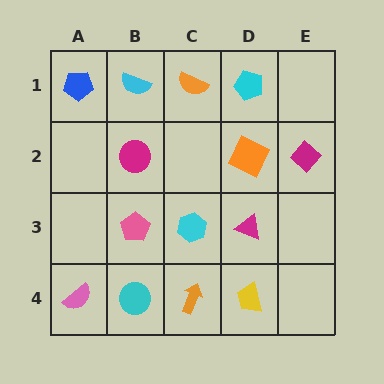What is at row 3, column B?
A pink pentagon.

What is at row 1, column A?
A blue pentagon.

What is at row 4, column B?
A cyan circle.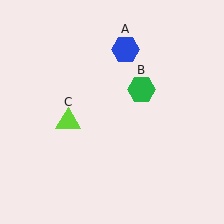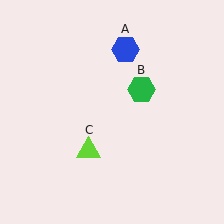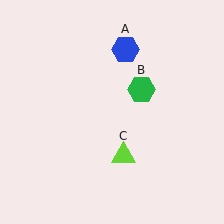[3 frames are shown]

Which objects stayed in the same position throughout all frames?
Blue hexagon (object A) and green hexagon (object B) remained stationary.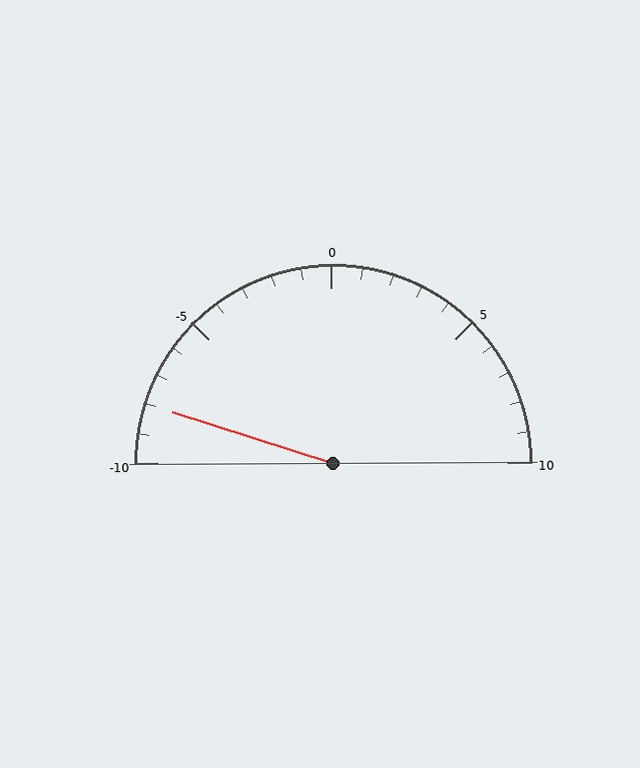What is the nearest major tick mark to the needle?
The nearest major tick mark is -10.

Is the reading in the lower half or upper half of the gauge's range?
The reading is in the lower half of the range (-10 to 10).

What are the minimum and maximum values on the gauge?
The gauge ranges from -10 to 10.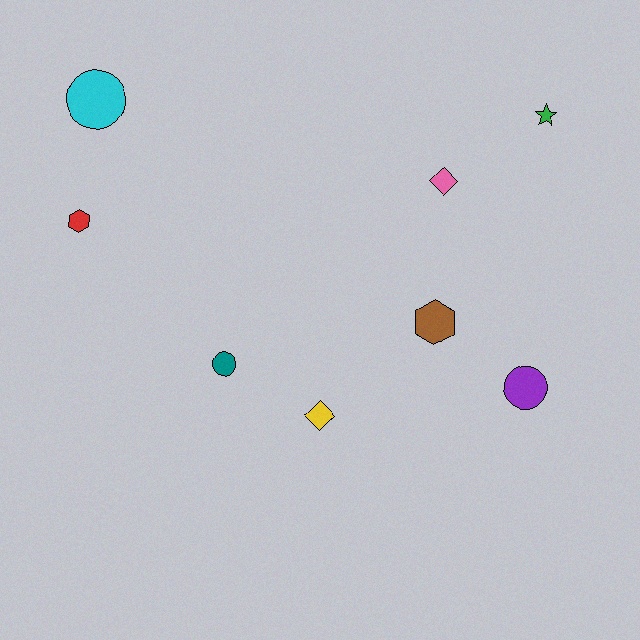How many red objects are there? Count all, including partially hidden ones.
There is 1 red object.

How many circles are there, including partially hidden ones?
There are 3 circles.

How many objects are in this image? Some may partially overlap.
There are 8 objects.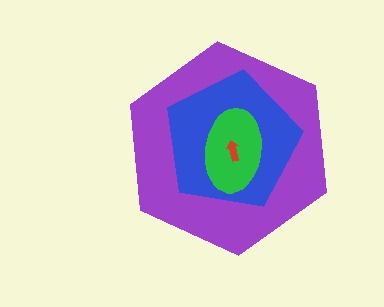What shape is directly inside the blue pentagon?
The green ellipse.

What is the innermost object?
The red arrow.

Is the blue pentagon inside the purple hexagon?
Yes.